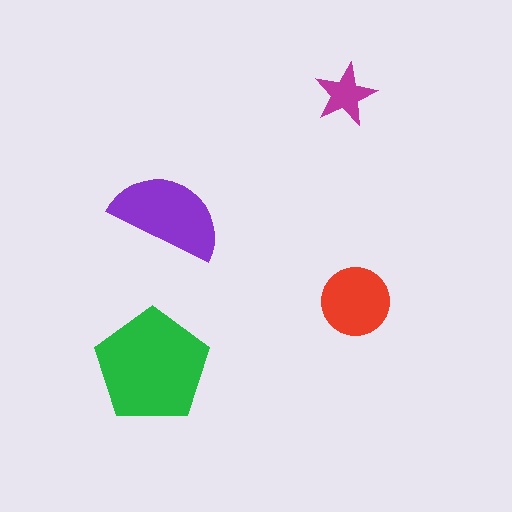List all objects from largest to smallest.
The green pentagon, the purple semicircle, the red circle, the magenta star.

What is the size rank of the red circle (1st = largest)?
3rd.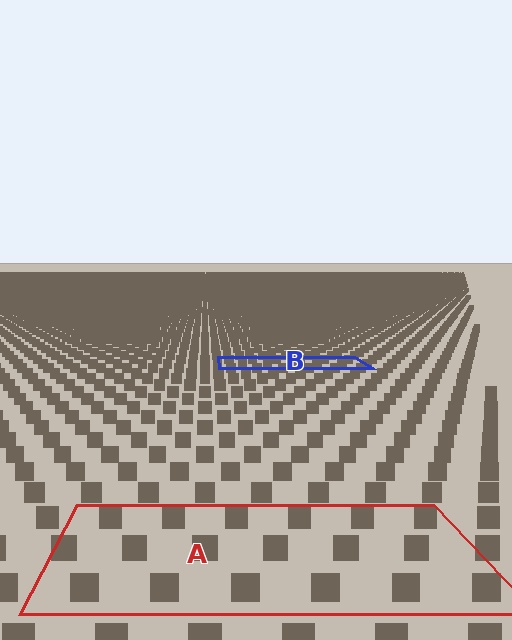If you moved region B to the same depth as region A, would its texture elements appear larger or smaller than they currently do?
They would appear larger. At a closer depth, the same texture elements are projected at a bigger on-screen size.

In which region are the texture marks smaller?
The texture marks are smaller in region B, because it is farther away.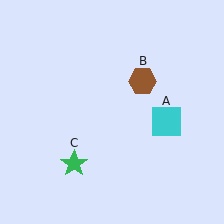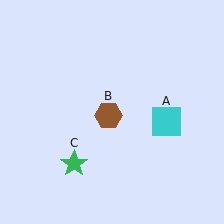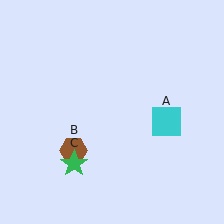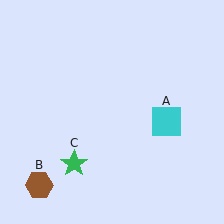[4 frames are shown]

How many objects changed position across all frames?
1 object changed position: brown hexagon (object B).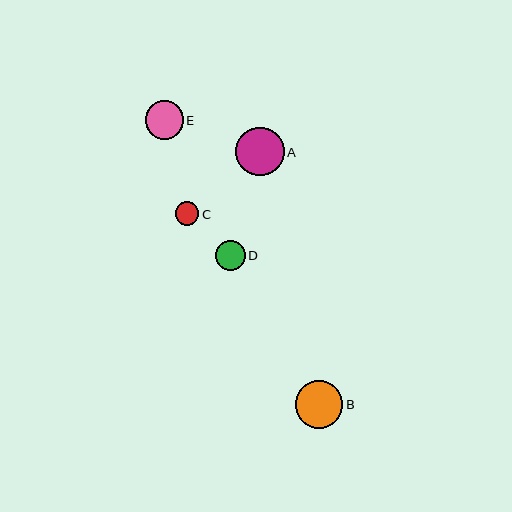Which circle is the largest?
Circle A is the largest with a size of approximately 49 pixels.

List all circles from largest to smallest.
From largest to smallest: A, B, E, D, C.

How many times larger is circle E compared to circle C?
Circle E is approximately 1.6 times the size of circle C.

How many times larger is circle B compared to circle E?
Circle B is approximately 1.2 times the size of circle E.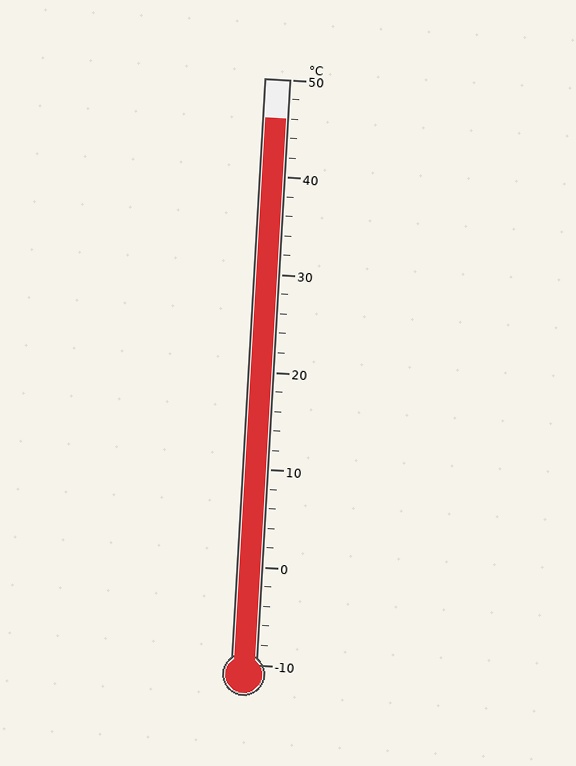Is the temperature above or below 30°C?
The temperature is above 30°C.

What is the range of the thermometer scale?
The thermometer scale ranges from -10°C to 50°C.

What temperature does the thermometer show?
The thermometer shows approximately 46°C.